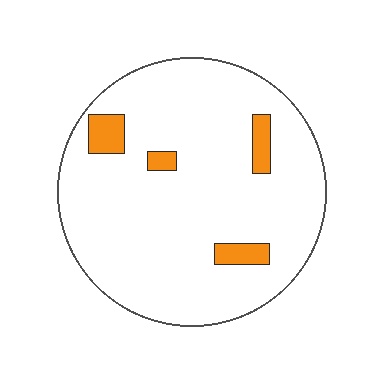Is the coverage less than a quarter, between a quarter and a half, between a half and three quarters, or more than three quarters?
Less than a quarter.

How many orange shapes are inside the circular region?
4.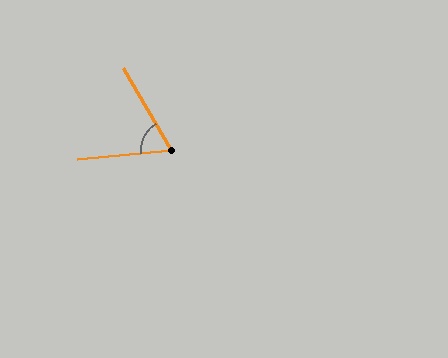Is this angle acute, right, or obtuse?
It is acute.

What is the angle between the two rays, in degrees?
Approximately 66 degrees.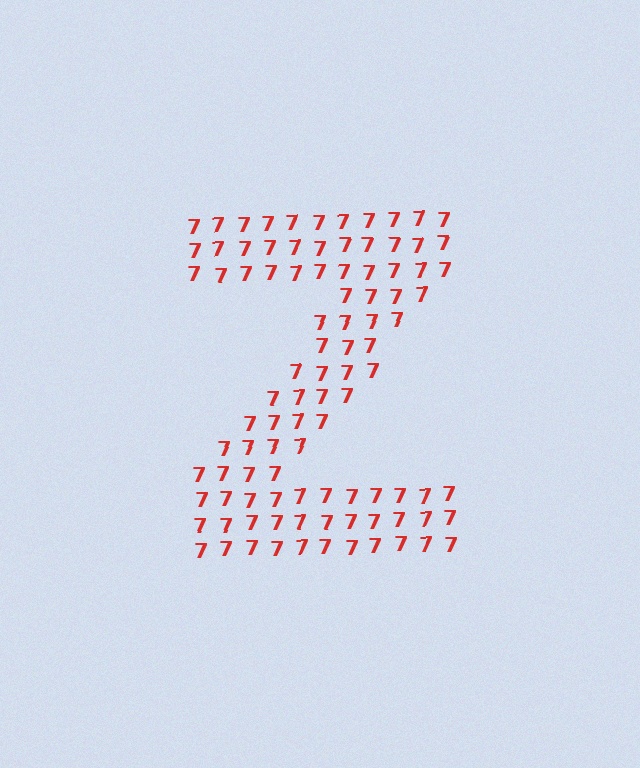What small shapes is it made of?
It is made of small digit 7's.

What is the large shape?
The large shape is the letter Z.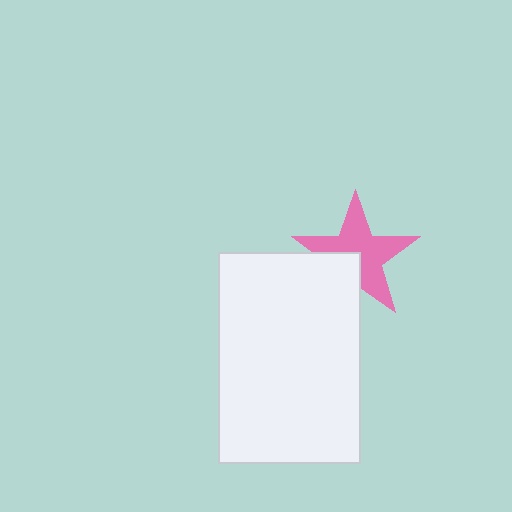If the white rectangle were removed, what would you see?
You would see the complete pink star.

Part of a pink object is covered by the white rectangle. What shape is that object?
It is a star.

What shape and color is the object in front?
The object in front is a white rectangle.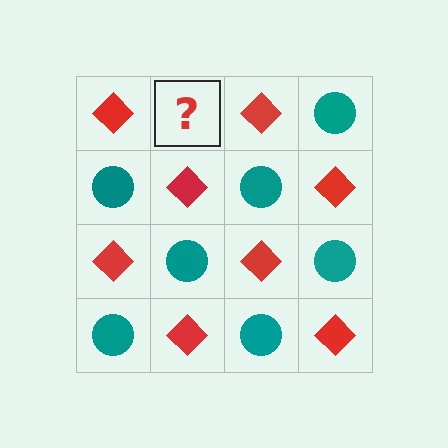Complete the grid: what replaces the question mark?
The question mark should be replaced with a teal circle.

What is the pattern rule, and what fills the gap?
The rule is that it alternates red diamond and teal circle in a checkerboard pattern. The gap should be filled with a teal circle.